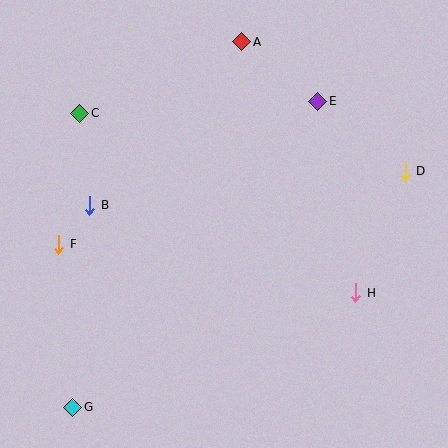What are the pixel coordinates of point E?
Point E is at (318, 101).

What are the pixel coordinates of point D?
Point D is at (405, 171).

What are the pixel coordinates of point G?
Point G is at (73, 407).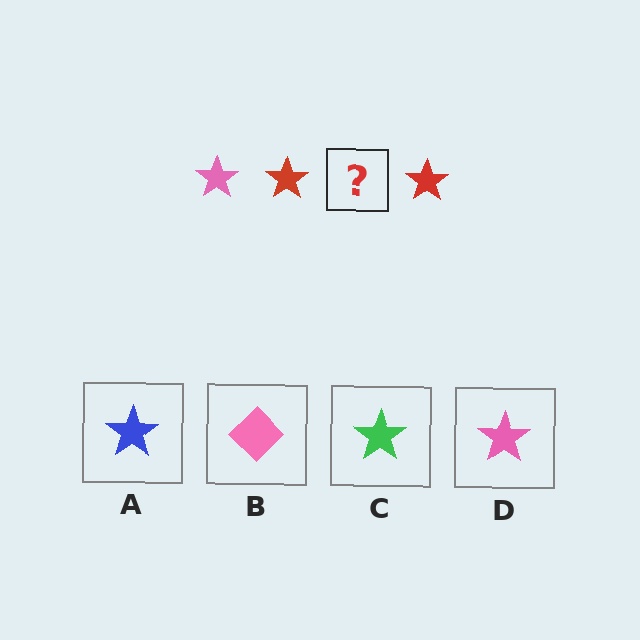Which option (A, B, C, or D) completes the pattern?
D.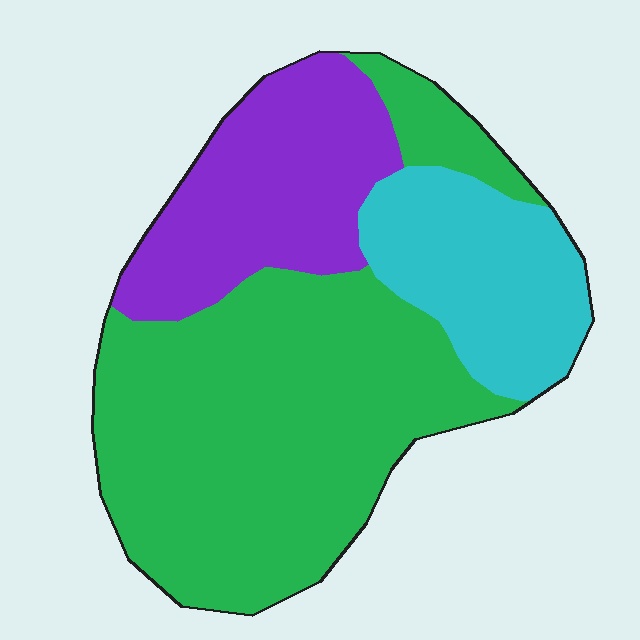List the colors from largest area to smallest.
From largest to smallest: green, purple, cyan.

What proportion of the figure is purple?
Purple takes up between a sixth and a third of the figure.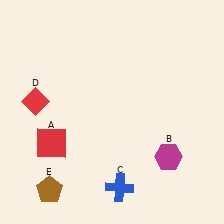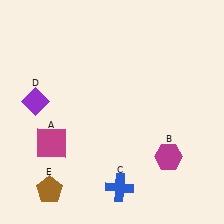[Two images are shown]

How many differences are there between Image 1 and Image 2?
There are 2 differences between the two images.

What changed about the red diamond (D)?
In Image 1, D is red. In Image 2, it changed to purple.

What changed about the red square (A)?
In Image 1, A is red. In Image 2, it changed to magenta.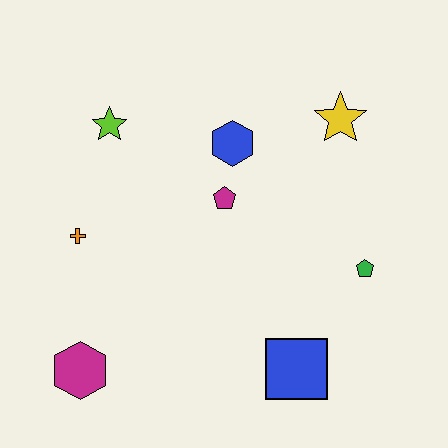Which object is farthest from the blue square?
The lime star is farthest from the blue square.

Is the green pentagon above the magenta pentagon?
No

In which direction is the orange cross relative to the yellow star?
The orange cross is to the left of the yellow star.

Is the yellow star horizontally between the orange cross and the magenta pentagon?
No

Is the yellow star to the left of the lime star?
No